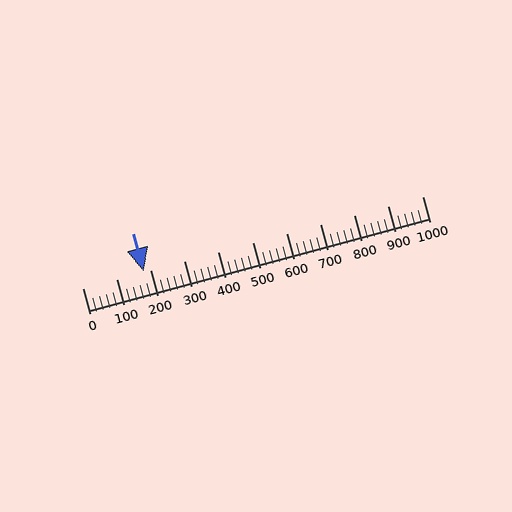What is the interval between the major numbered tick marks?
The major tick marks are spaced 100 units apart.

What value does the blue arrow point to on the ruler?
The blue arrow points to approximately 180.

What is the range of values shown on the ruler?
The ruler shows values from 0 to 1000.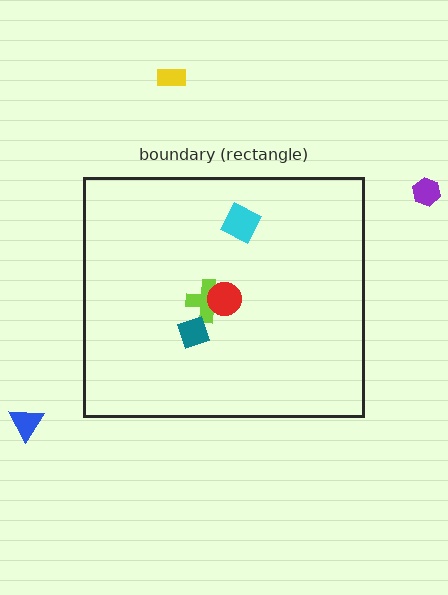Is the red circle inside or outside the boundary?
Inside.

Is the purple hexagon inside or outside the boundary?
Outside.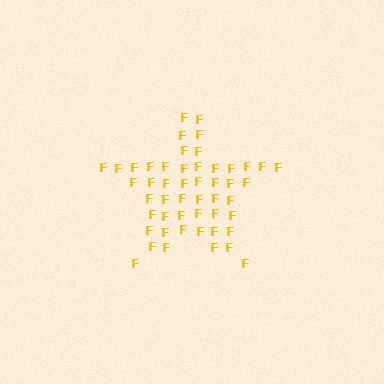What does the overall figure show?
The overall figure shows a star.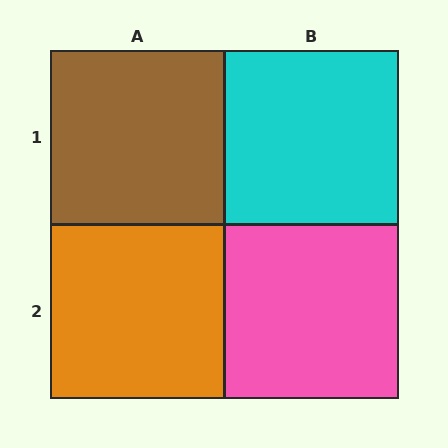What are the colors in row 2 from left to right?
Orange, pink.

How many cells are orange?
1 cell is orange.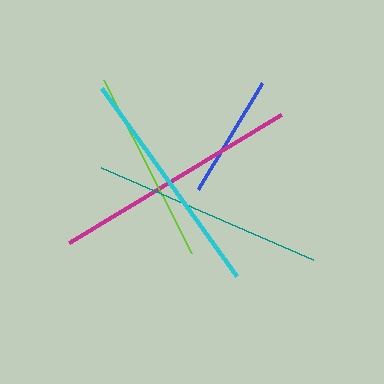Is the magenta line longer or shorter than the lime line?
The magenta line is longer than the lime line.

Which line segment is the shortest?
The blue line is the shortest at approximately 123 pixels.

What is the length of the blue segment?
The blue segment is approximately 123 pixels long.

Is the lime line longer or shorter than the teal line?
The teal line is longer than the lime line.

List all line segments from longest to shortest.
From longest to shortest: magenta, cyan, teal, lime, blue.